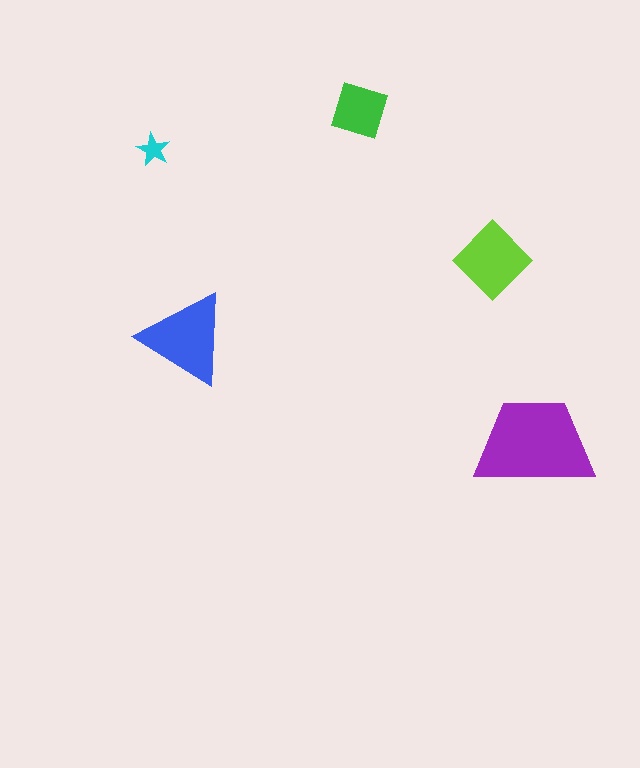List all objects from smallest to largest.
The cyan star, the green square, the lime diamond, the blue triangle, the purple trapezoid.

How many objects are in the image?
There are 5 objects in the image.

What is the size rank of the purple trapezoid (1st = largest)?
1st.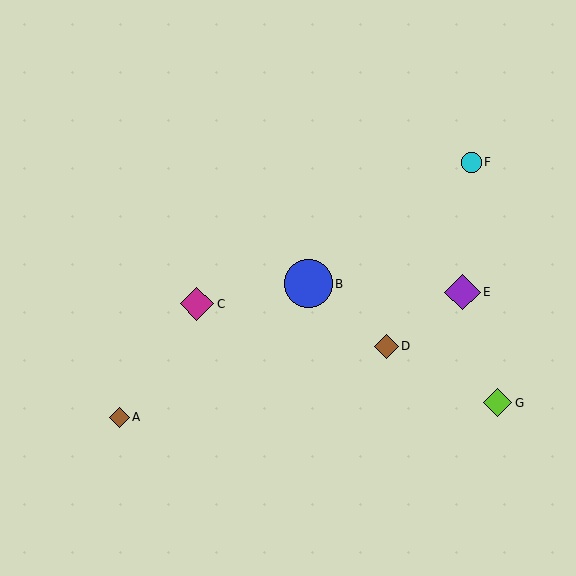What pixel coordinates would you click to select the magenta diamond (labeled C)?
Click at (197, 304) to select the magenta diamond C.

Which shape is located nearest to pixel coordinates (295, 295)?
The blue circle (labeled B) at (308, 284) is nearest to that location.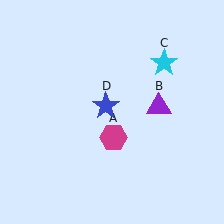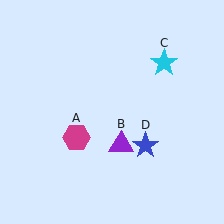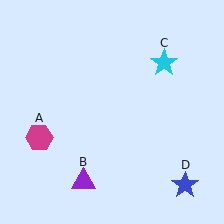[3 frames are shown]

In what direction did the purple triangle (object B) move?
The purple triangle (object B) moved down and to the left.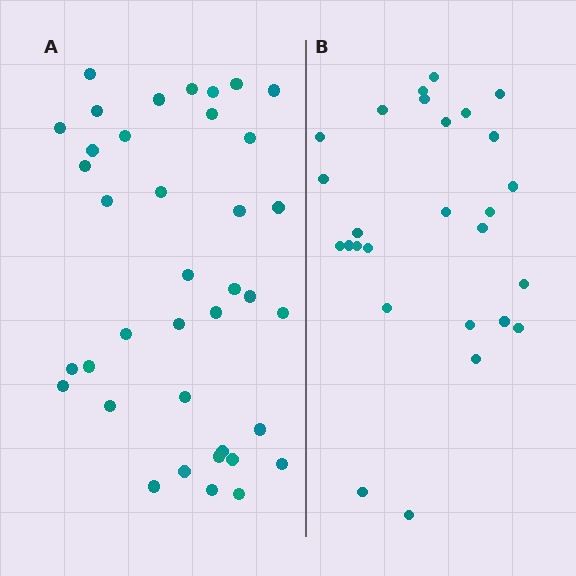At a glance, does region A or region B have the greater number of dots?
Region A (the left region) has more dots.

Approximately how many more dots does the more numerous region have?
Region A has roughly 12 or so more dots than region B.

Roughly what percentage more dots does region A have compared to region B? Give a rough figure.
About 40% more.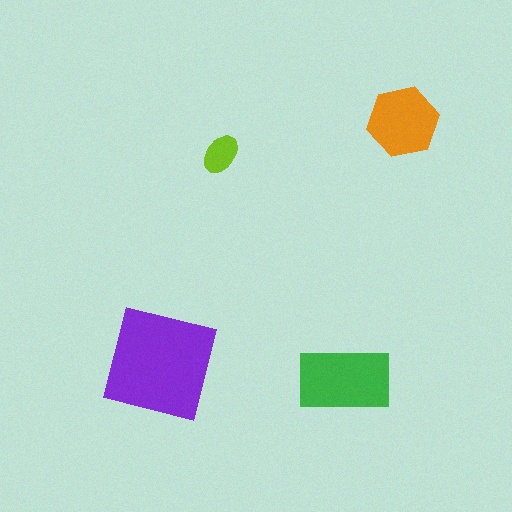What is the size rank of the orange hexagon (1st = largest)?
3rd.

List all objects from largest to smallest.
The purple square, the green rectangle, the orange hexagon, the lime ellipse.